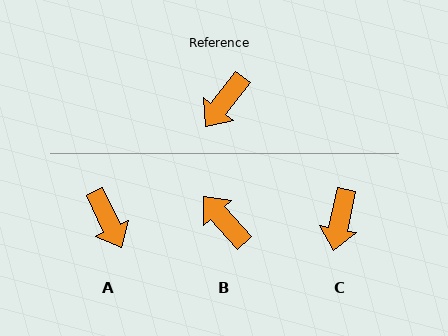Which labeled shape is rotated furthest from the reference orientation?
B, about 100 degrees away.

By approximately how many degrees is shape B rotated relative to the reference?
Approximately 100 degrees clockwise.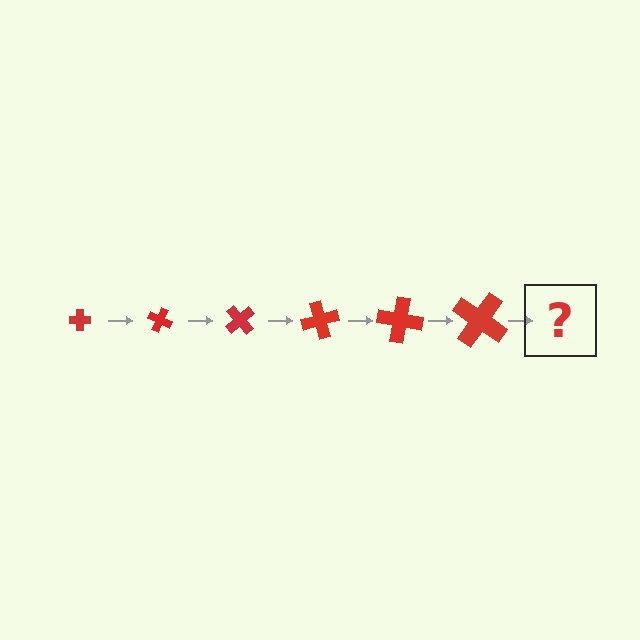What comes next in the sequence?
The next element should be a cross, larger than the previous one and rotated 150 degrees from the start.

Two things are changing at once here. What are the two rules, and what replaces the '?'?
The two rules are that the cross grows larger each step and it rotates 25 degrees each step. The '?' should be a cross, larger than the previous one and rotated 150 degrees from the start.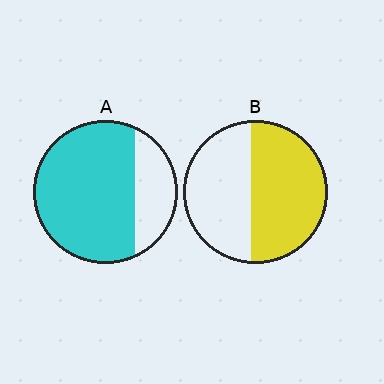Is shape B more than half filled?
Roughly half.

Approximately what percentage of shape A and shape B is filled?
A is approximately 75% and B is approximately 55%.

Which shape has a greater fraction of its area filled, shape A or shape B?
Shape A.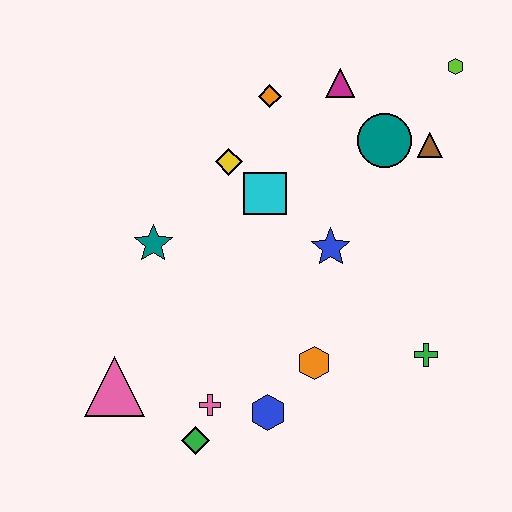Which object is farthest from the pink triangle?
The lime hexagon is farthest from the pink triangle.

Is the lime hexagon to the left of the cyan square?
No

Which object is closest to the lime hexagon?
The brown triangle is closest to the lime hexagon.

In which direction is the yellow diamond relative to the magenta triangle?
The yellow diamond is to the left of the magenta triangle.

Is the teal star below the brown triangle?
Yes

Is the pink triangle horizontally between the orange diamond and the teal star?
No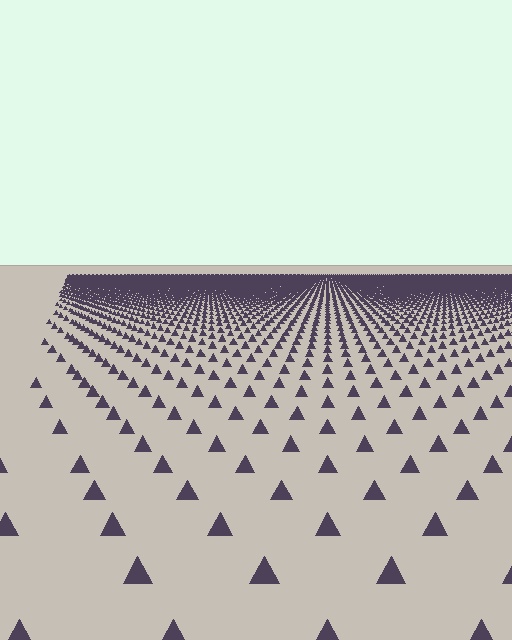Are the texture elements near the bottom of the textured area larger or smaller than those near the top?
Larger. Near the bottom, elements are closer to the viewer and appear at a bigger on-screen size.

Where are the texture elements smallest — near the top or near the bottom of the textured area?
Near the top.